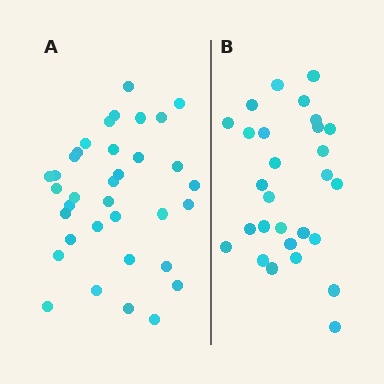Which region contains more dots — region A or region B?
Region A (the left region) has more dots.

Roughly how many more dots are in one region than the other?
Region A has roughly 8 or so more dots than region B.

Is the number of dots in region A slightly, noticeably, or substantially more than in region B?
Region A has noticeably more, but not dramatically so. The ratio is roughly 1.2 to 1.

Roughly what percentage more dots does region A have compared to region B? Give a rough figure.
About 25% more.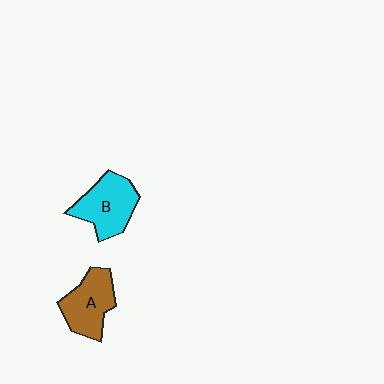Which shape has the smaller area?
Shape A (brown).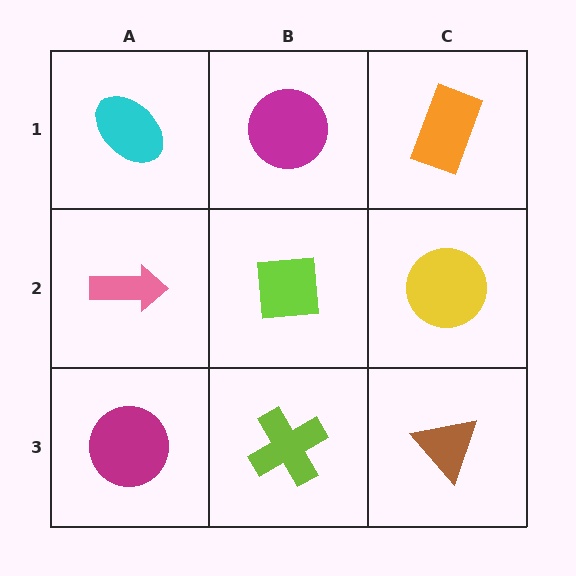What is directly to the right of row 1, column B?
An orange rectangle.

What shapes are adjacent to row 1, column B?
A lime square (row 2, column B), a cyan ellipse (row 1, column A), an orange rectangle (row 1, column C).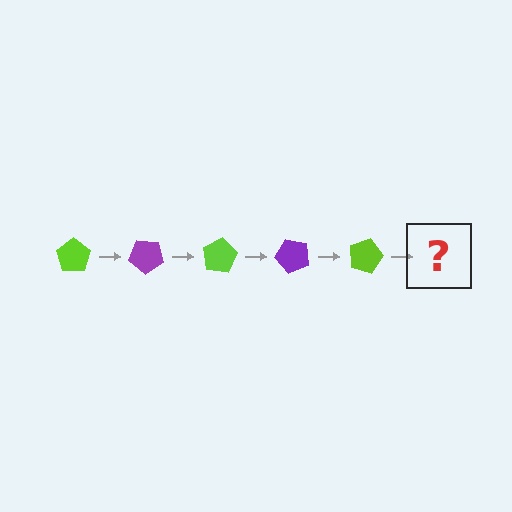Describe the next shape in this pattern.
It should be a purple pentagon, rotated 200 degrees from the start.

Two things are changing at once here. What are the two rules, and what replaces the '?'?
The two rules are that it rotates 40 degrees each step and the color cycles through lime and purple. The '?' should be a purple pentagon, rotated 200 degrees from the start.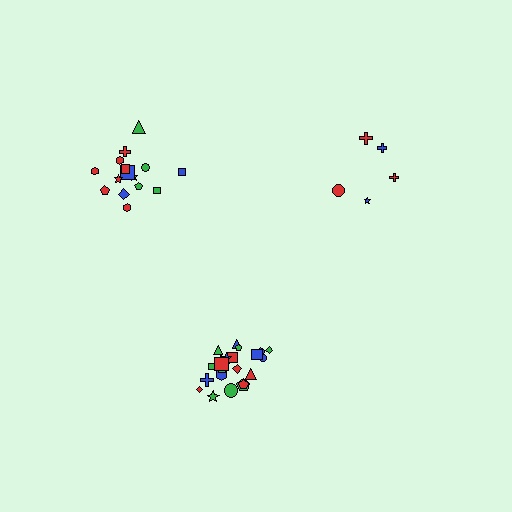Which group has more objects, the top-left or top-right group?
The top-left group.